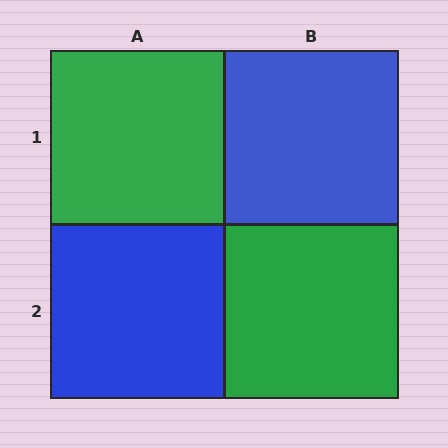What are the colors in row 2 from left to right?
Blue, green.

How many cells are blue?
2 cells are blue.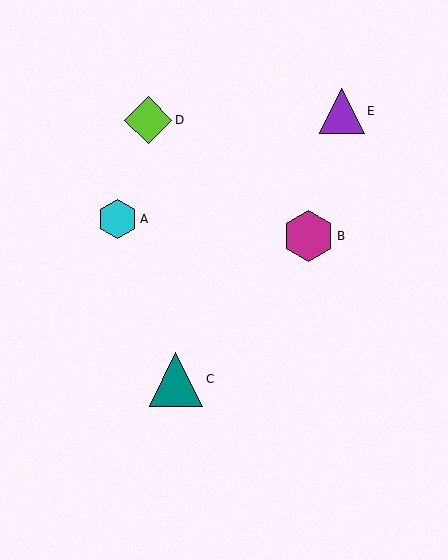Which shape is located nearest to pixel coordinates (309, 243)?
The magenta hexagon (labeled B) at (308, 236) is nearest to that location.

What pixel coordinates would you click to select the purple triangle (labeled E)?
Click at (342, 111) to select the purple triangle E.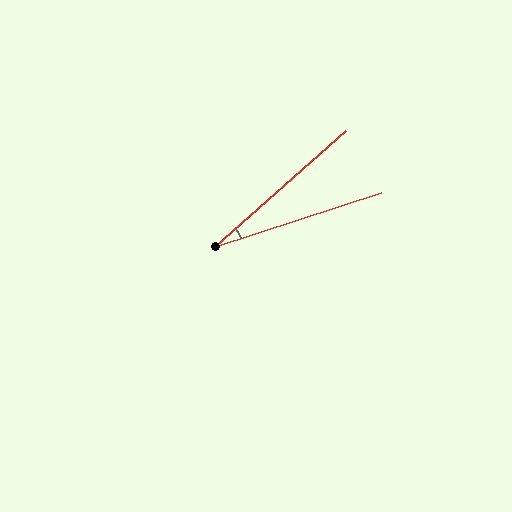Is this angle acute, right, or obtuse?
It is acute.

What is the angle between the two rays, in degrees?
Approximately 24 degrees.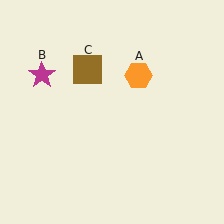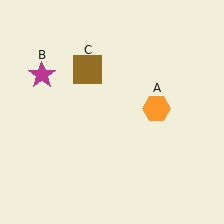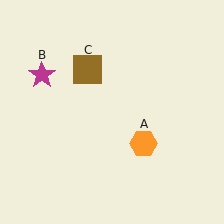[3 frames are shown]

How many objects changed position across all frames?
1 object changed position: orange hexagon (object A).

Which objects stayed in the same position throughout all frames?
Magenta star (object B) and brown square (object C) remained stationary.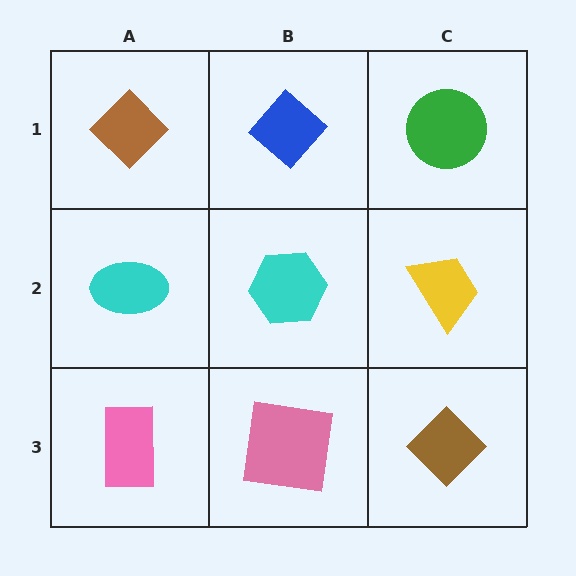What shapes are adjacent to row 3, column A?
A cyan ellipse (row 2, column A), a pink square (row 3, column B).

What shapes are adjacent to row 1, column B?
A cyan hexagon (row 2, column B), a brown diamond (row 1, column A), a green circle (row 1, column C).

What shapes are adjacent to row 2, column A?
A brown diamond (row 1, column A), a pink rectangle (row 3, column A), a cyan hexagon (row 2, column B).